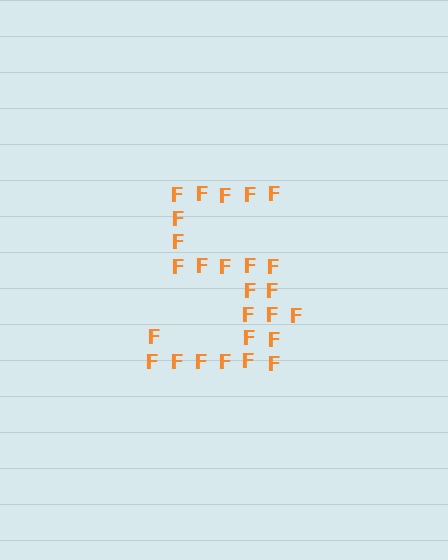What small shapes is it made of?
It is made of small letter F's.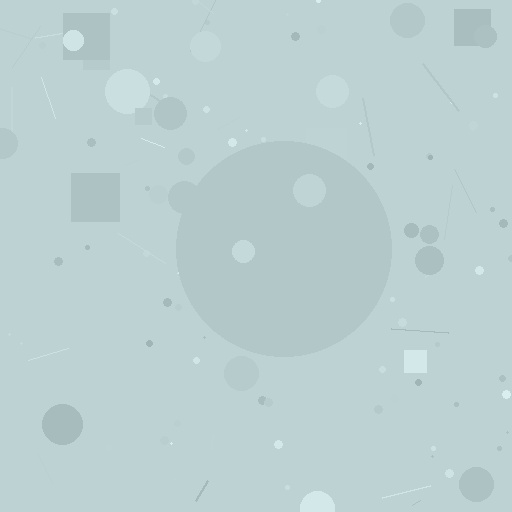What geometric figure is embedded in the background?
A circle is embedded in the background.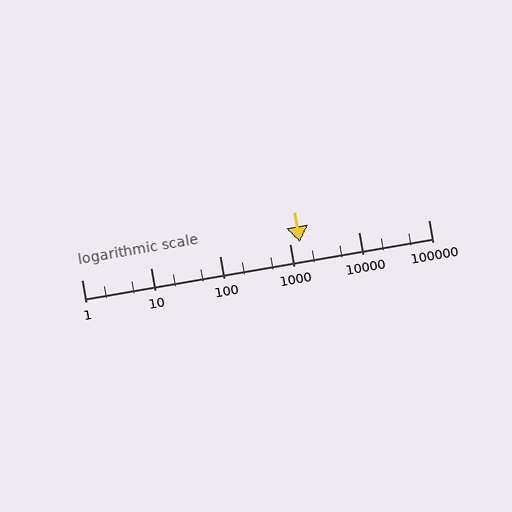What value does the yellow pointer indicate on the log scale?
The pointer indicates approximately 1400.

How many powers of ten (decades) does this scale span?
The scale spans 5 decades, from 1 to 100000.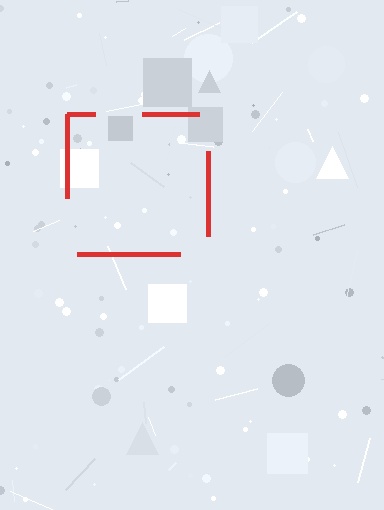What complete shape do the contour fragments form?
The contour fragments form a square.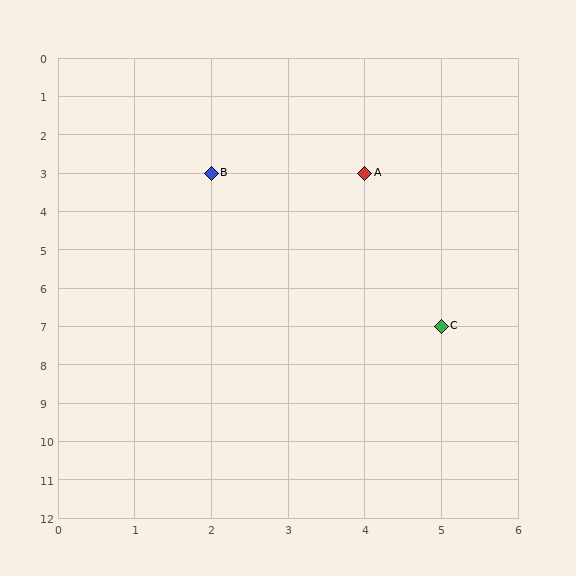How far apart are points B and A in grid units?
Points B and A are 2 columns apart.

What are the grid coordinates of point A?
Point A is at grid coordinates (4, 3).